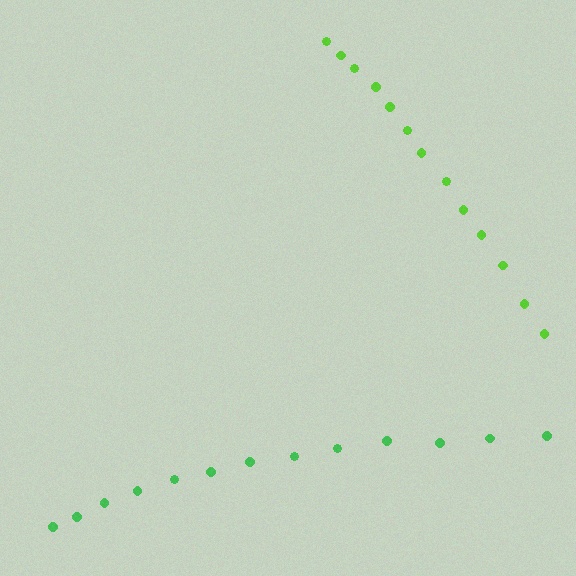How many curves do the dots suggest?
There are 2 distinct paths.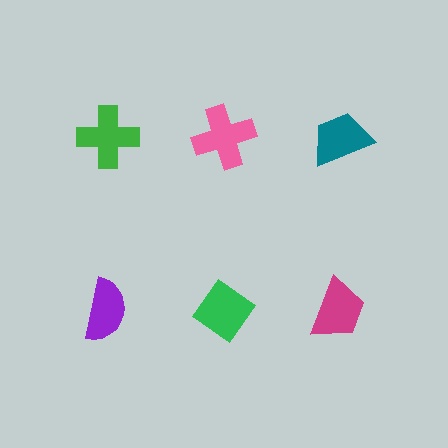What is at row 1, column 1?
A green cross.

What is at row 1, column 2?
A pink cross.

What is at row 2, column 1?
A purple semicircle.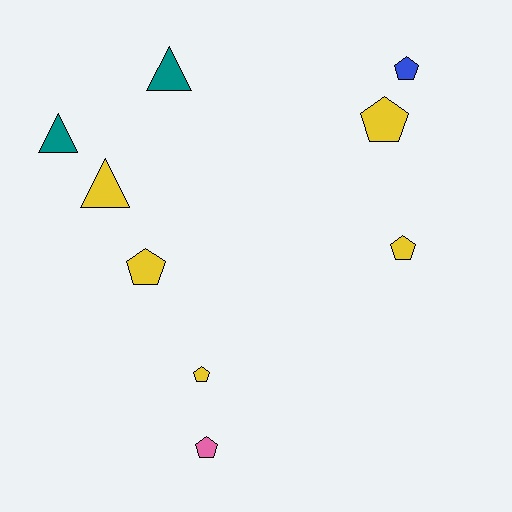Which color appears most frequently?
Yellow, with 5 objects.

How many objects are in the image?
There are 9 objects.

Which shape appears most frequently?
Pentagon, with 6 objects.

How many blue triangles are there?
There are no blue triangles.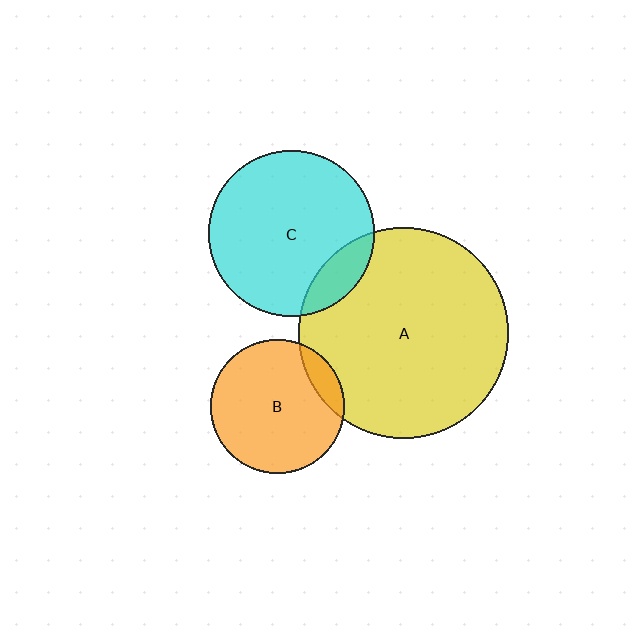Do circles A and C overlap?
Yes.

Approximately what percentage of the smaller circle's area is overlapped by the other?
Approximately 15%.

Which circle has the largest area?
Circle A (yellow).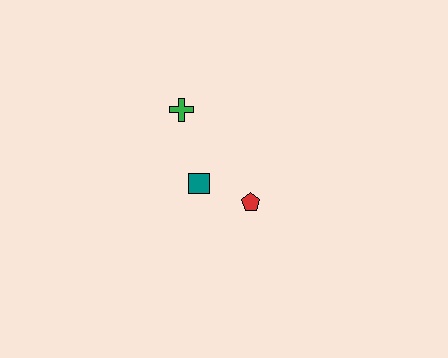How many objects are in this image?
There are 3 objects.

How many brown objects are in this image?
There are no brown objects.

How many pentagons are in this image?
There is 1 pentagon.